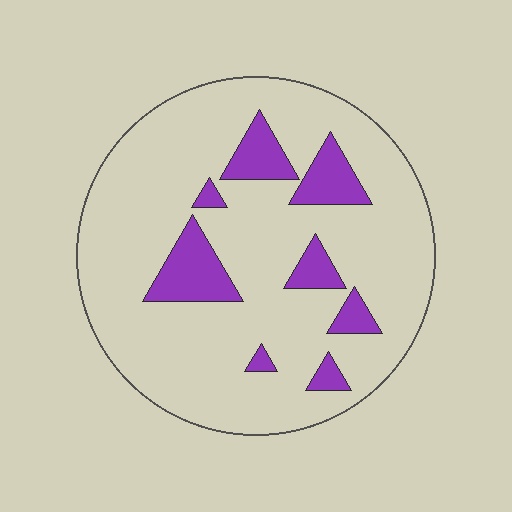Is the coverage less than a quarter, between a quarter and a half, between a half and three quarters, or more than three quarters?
Less than a quarter.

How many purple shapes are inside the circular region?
8.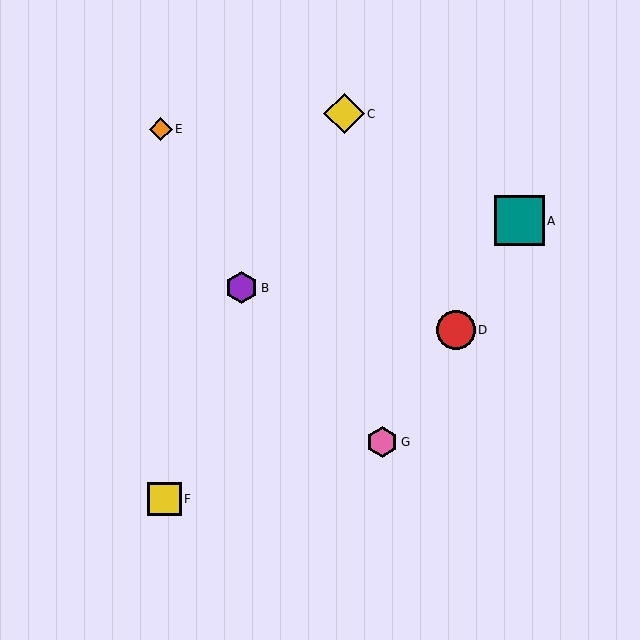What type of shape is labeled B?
Shape B is a purple hexagon.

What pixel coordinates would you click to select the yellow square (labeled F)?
Click at (164, 499) to select the yellow square F.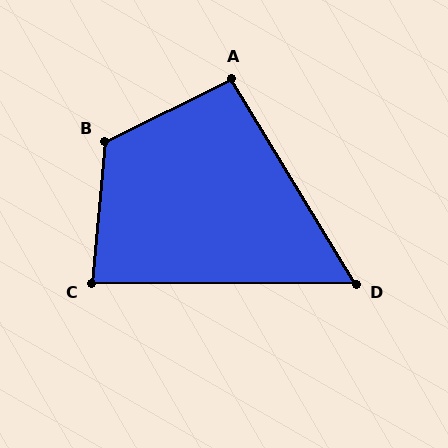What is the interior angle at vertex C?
Approximately 85 degrees (acute).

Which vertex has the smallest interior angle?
D, at approximately 59 degrees.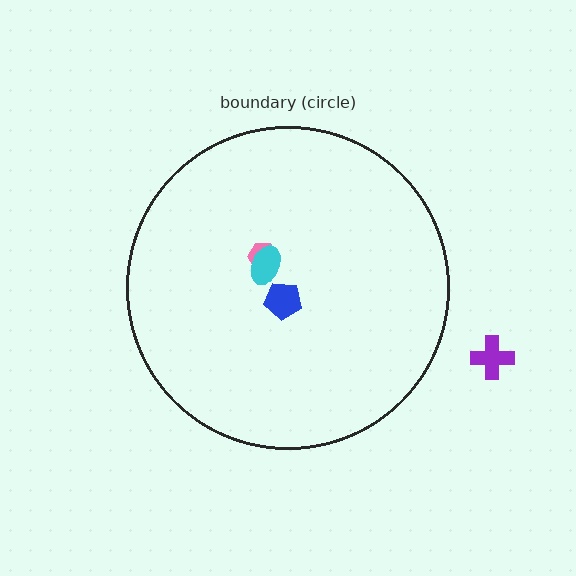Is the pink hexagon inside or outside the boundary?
Inside.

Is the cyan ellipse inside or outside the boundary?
Inside.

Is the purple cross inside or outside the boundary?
Outside.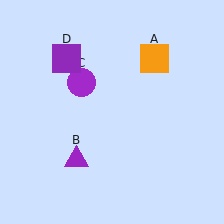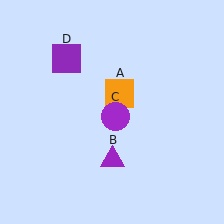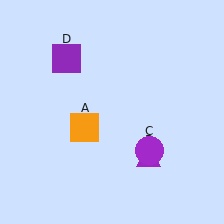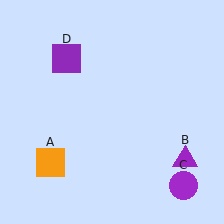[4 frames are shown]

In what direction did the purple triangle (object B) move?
The purple triangle (object B) moved right.